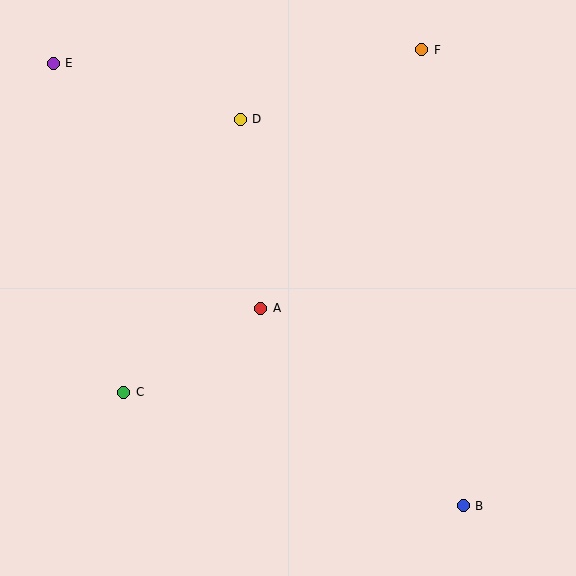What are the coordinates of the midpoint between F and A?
The midpoint between F and A is at (341, 179).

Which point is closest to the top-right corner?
Point F is closest to the top-right corner.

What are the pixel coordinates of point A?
Point A is at (261, 308).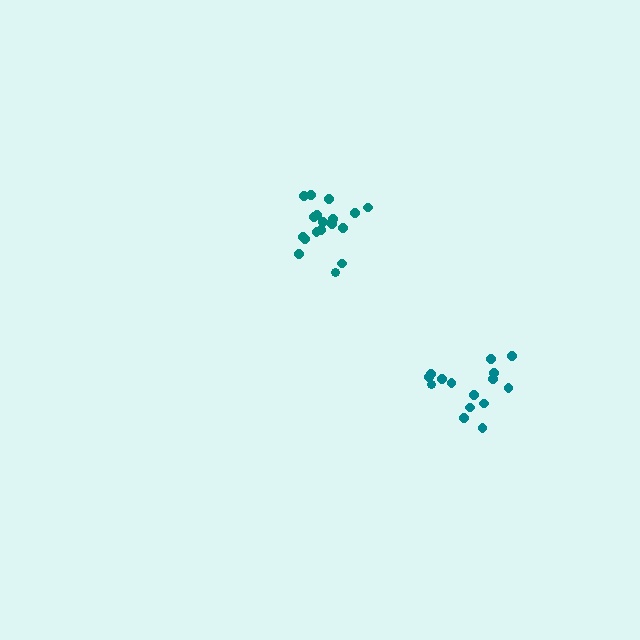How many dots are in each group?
Group 1: 18 dots, Group 2: 15 dots (33 total).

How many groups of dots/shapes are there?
There are 2 groups.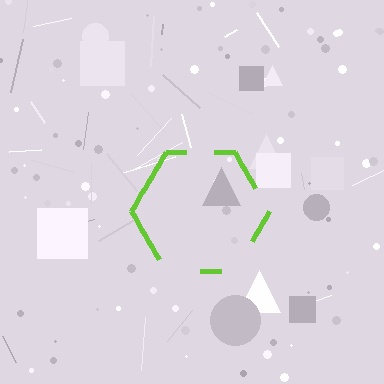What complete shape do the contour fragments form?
The contour fragments form a hexagon.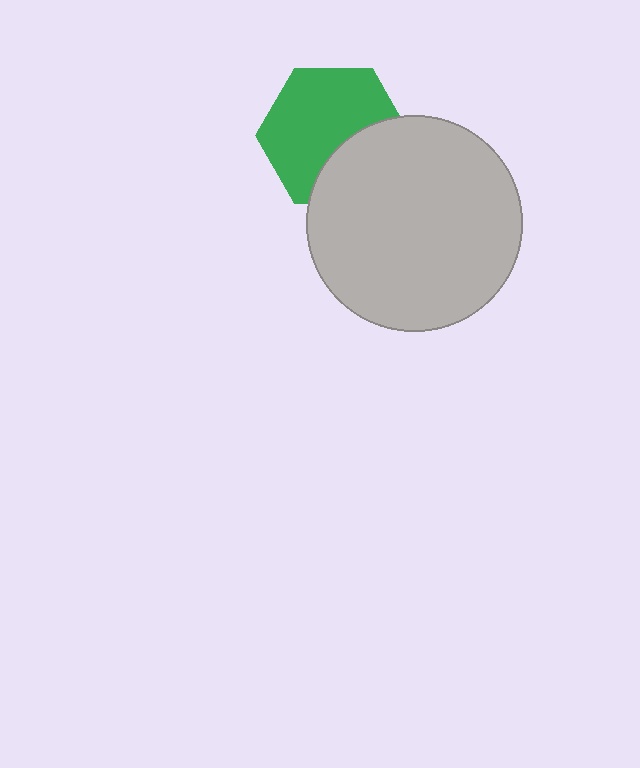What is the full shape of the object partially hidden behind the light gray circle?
The partially hidden object is a green hexagon.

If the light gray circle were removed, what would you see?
You would see the complete green hexagon.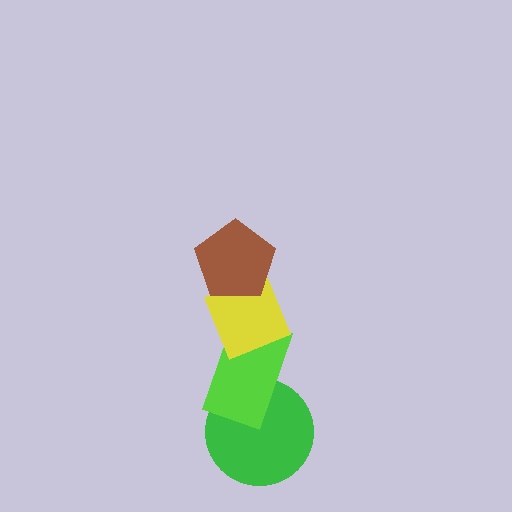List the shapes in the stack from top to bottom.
From top to bottom: the brown pentagon, the yellow diamond, the lime rectangle, the green circle.